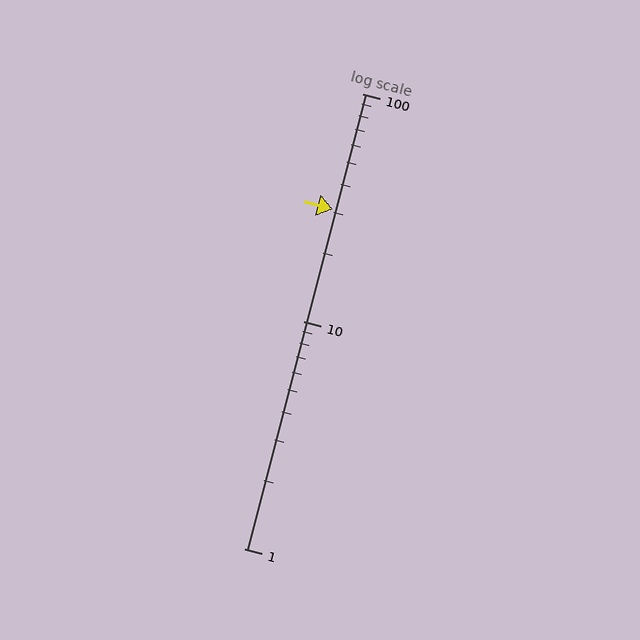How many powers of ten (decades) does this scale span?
The scale spans 2 decades, from 1 to 100.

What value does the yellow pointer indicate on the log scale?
The pointer indicates approximately 31.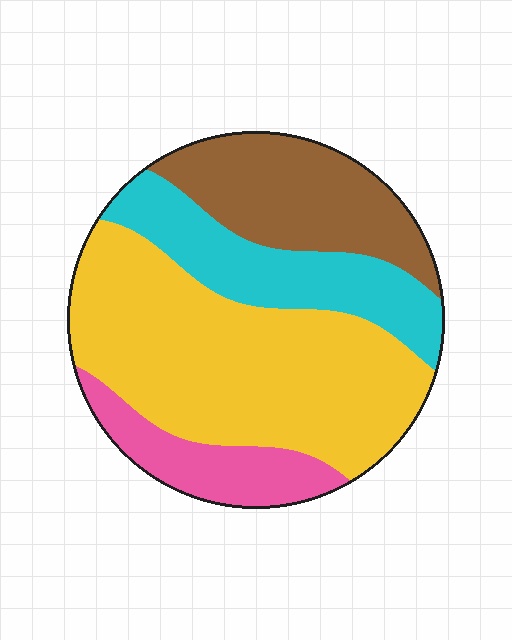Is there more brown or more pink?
Brown.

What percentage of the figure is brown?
Brown covers roughly 20% of the figure.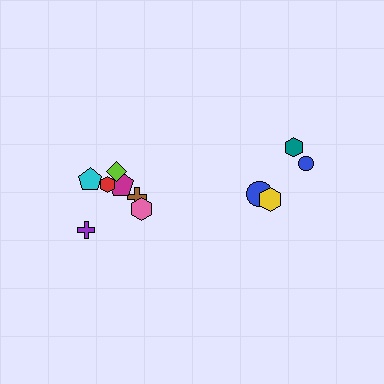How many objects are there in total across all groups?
There are 11 objects.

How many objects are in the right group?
There are 4 objects.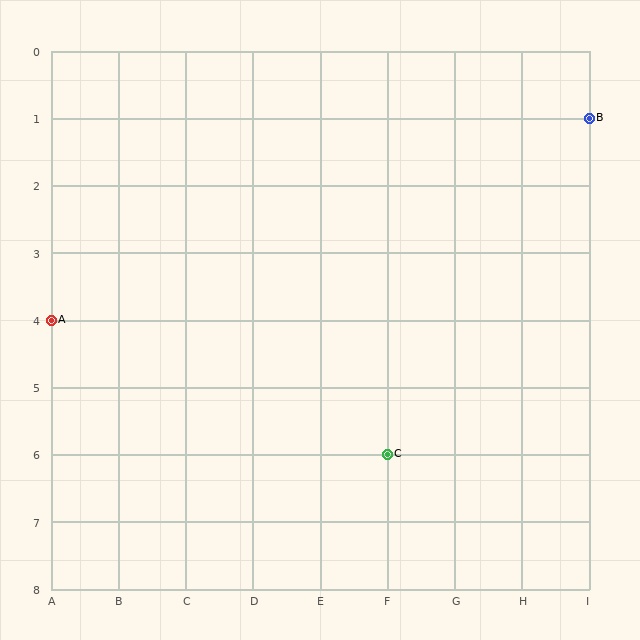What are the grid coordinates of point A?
Point A is at grid coordinates (A, 4).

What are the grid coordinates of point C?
Point C is at grid coordinates (F, 6).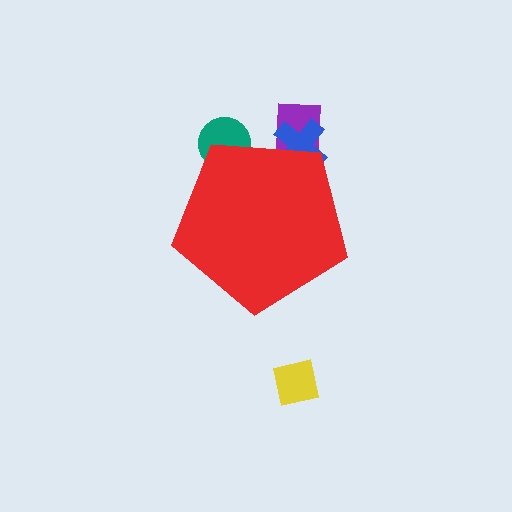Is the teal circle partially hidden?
Yes, the teal circle is partially hidden behind the red pentagon.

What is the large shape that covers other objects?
A red pentagon.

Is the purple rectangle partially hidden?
Yes, the purple rectangle is partially hidden behind the red pentagon.